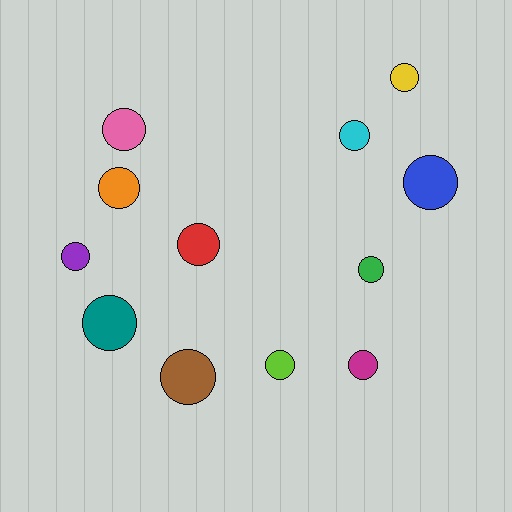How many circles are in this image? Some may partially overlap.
There are 12 circles.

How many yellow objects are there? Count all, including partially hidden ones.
There is 1 yellow object.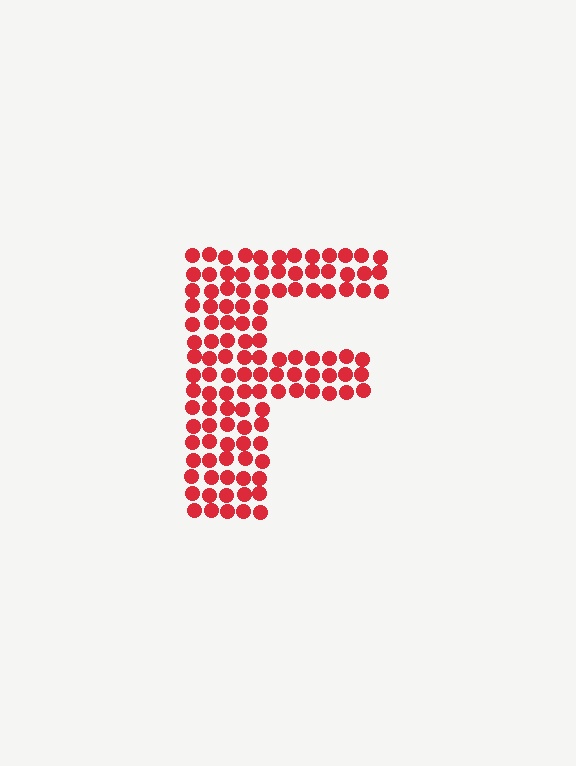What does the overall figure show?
The overall figure shows the letter F.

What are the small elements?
The small elements are circles.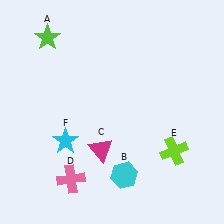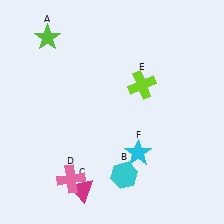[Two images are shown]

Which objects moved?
The objects that moved are: the magenta triangle (C), the lime cross (E), the cyan star (F).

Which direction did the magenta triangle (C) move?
The magenta triangle (C) moved down.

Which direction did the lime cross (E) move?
The lime cross (E) moved up.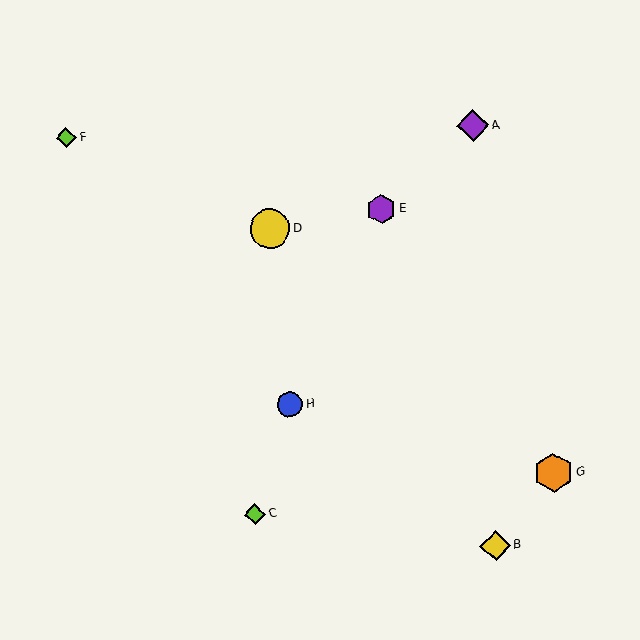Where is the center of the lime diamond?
The center of the lime diamond is at (255, 514).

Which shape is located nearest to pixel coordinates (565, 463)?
The orange hexagon (labeled G) at (553, 473) is nearest to that location.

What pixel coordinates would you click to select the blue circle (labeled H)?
Click at (290, 404) to select the blue circle H.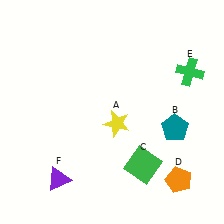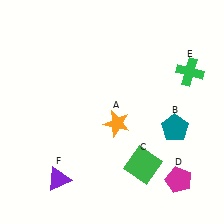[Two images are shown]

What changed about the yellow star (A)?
In Image 1, A is yellow. In Image 2, it changed to orange.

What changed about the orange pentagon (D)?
In Image 1, D is orange. In Image 2, it changed to magenta.